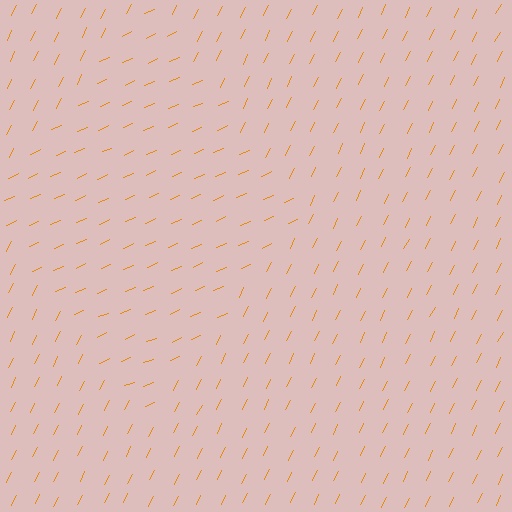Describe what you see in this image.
The image is filled with small orange line segments. A diamond region in the image has lines oriented differently from the surrounding lines, creating a visible texture boundary.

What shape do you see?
I see a diamond.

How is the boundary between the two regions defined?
The boundary is defined purely by a change in line orientation (approximately 39 degrees difference). All lines are the same color and thickness.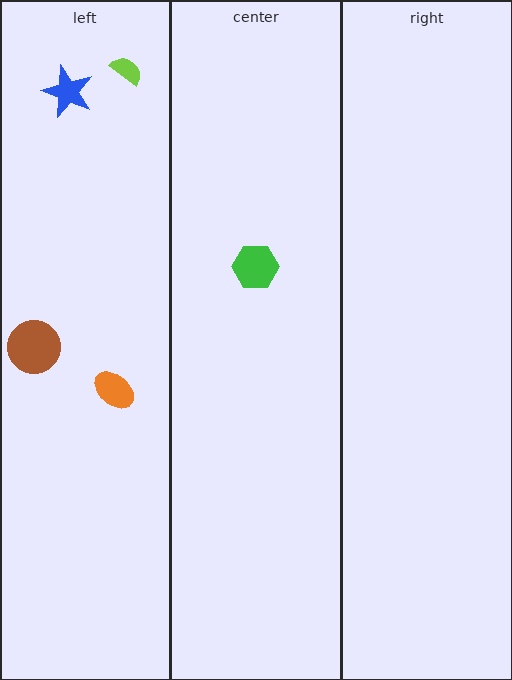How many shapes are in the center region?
1.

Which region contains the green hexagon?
The center region.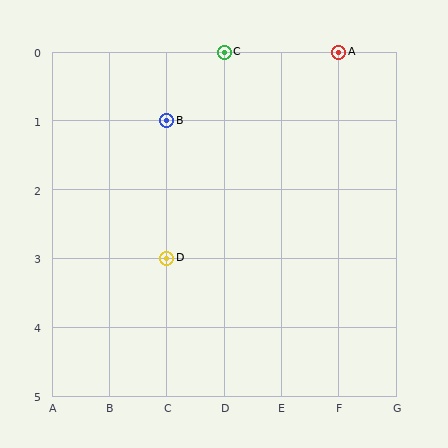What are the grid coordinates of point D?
Point D is at grid coordinates (C, 3).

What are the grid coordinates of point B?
Point B is at grid coordinates (C, 1).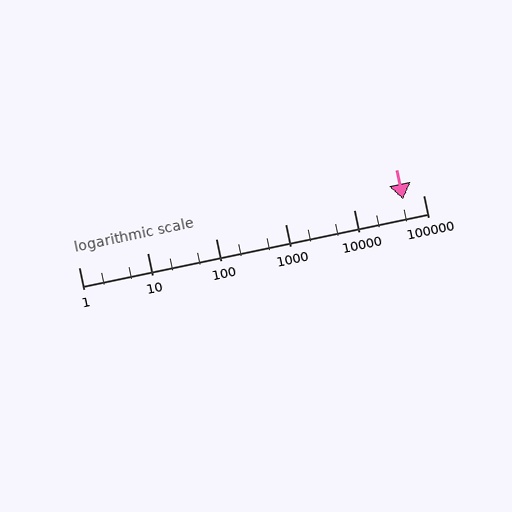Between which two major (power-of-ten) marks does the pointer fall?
The pointer is between 10000 and 100000.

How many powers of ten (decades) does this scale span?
The scale spans 5 decades, from 1 to 100000.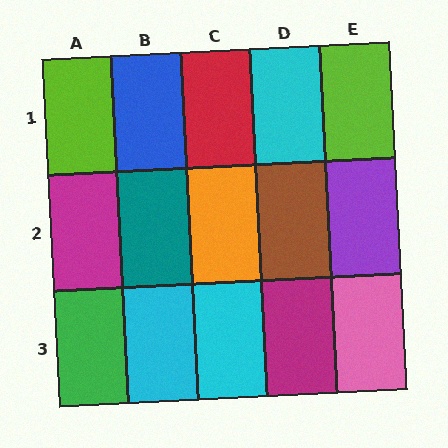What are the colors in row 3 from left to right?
Green, cyan, cyan, magenta, pink.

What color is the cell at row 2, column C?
Orange.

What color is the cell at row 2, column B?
Teal.